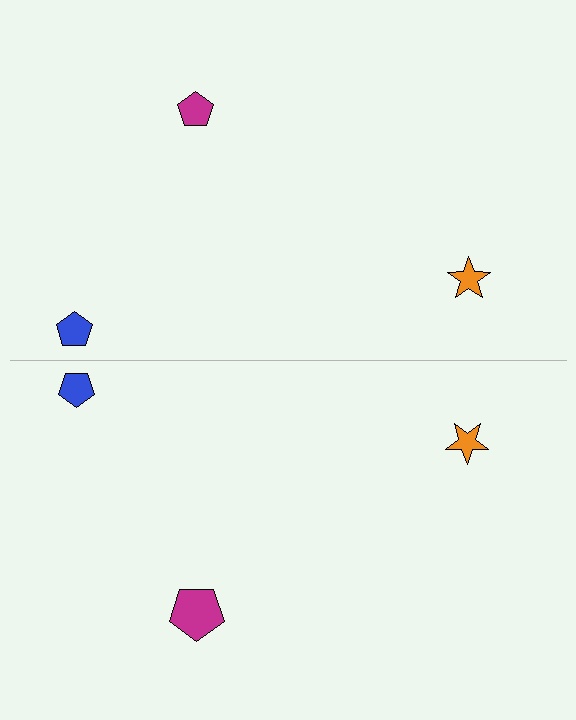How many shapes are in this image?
There are 6 shapes in this image.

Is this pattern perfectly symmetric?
No, the pattern is not perfectly symmetric. The magenta pentagon on the bottom side has a different size than its mirror counterpart.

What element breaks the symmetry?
The magenta pentagon on the bottom side has a different size than its mirror counterpart.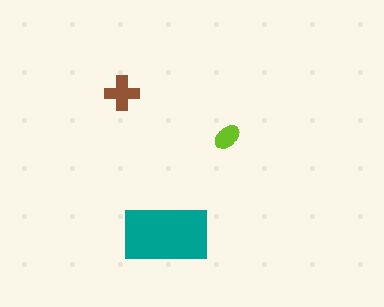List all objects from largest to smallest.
The teal rectangle, the brown cross, the lime ellipse.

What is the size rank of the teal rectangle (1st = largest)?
1st.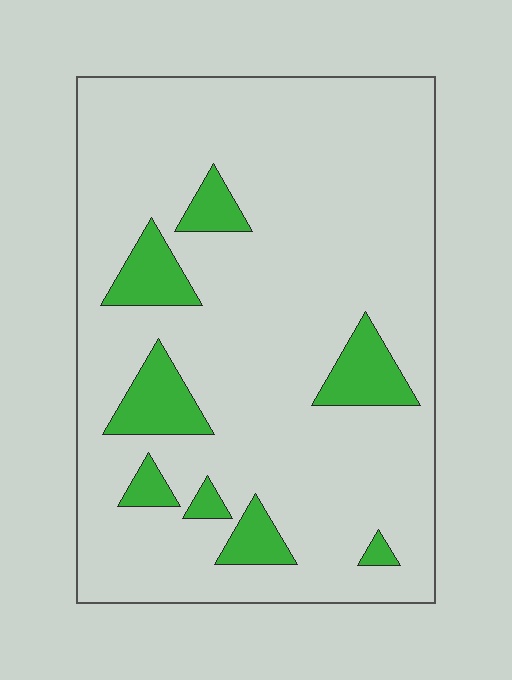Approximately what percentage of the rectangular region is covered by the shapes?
Approximately 15%.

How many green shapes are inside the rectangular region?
8.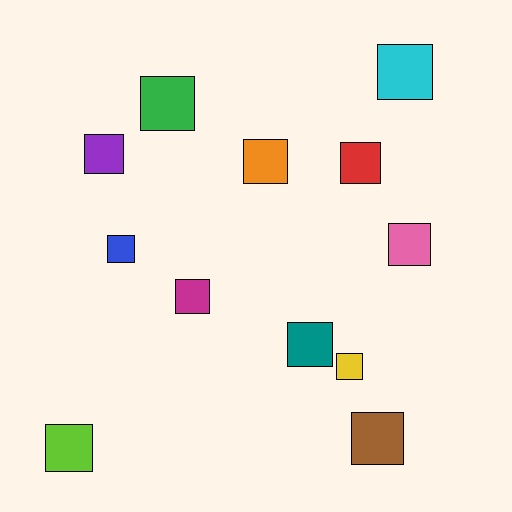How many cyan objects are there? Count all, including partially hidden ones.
There is 1 cyan object.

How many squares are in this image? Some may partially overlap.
There are 12 squares.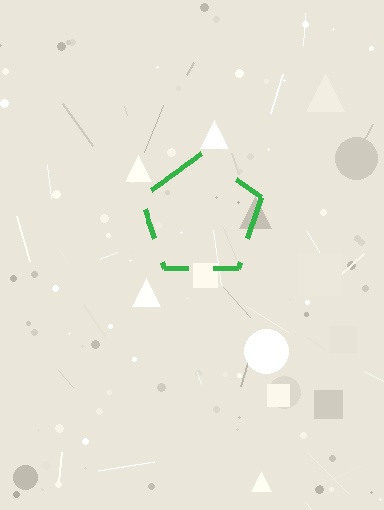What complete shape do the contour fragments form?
The contour fragments form a pentagon.